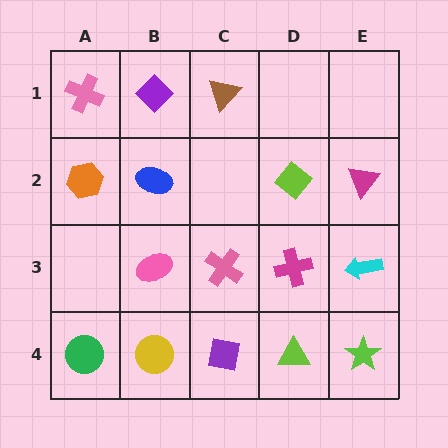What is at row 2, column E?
A magenta triangle.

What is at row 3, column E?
A cyan arrow.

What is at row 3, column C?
A pink cross.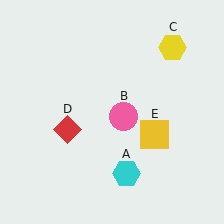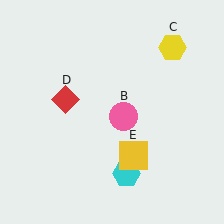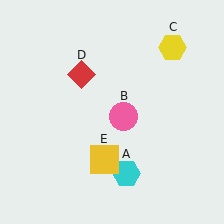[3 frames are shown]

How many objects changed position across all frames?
2 objects changed position: red diamond (object D), yellow square (object E).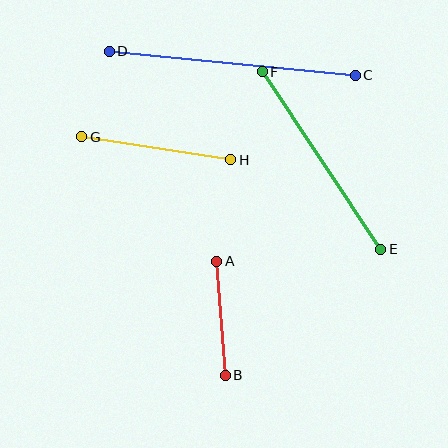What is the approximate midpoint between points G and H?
The midpoint is at approximately (156, 148) pixels.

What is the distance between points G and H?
The distance is approximately 151 pixels.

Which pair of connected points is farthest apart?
Points C and D are farthest apart.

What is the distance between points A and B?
The distance is approximately 114 pixels.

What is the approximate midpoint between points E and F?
The midpoint is at approximately (322, 160) pixels.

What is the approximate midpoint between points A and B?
The midpoint is at approximately (221, 318) pixels.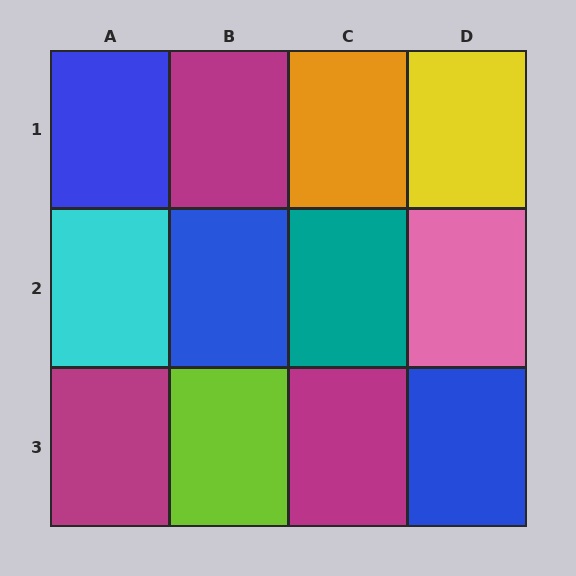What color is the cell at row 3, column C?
Magenta.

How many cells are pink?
1 cell is pink.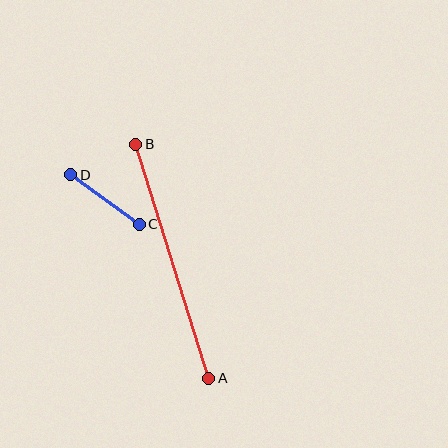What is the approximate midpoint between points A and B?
The midpoint is at approximately (172, 261) pixels.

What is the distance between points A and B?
The distance is approximately 245 pixels.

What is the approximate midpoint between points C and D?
The midpoint is at approximately (105, 199) pixels.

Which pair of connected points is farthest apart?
Points A and B are farthest apart.